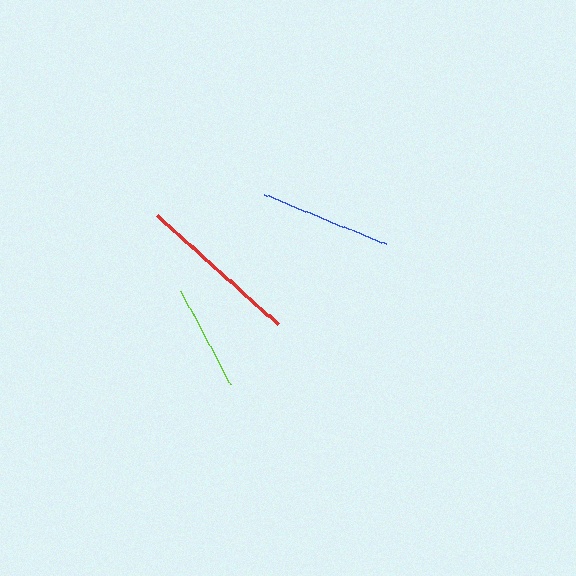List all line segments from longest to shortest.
From longest to shortest: red, blue, lime.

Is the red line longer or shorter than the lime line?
The red line is longer than the lime line.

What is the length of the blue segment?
The blue segment is approximately 132 pixels long.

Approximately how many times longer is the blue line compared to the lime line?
The blue line is approximately 1.2 times the length of the lime line.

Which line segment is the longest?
The red line is the longest at approximately 163 pixels.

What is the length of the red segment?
The red segment is approximately 163 pixels long.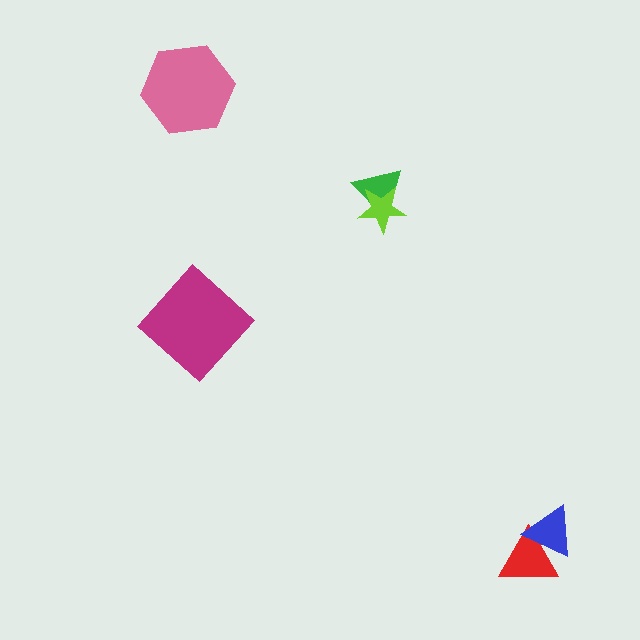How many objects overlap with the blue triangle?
1 object overlaps with the blue triangle.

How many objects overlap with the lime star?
1 object overlaps with the lime star.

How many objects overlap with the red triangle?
1 object overlaps with the red triangle.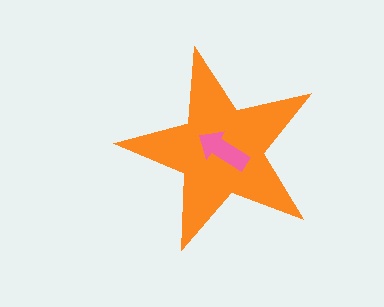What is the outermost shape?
The orange star.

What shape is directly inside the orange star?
The pink arrow.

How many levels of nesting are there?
2.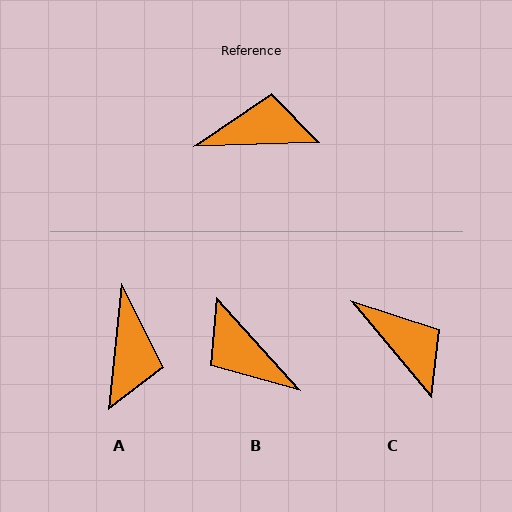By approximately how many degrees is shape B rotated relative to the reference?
Approximately 130 degrees counter-clockwise.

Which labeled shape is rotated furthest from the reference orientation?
B, about 130 degrees away.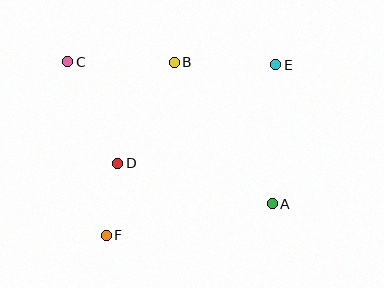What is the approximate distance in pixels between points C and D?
The distance between C and D is approximately 113 pixels.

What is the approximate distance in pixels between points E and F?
The distance between E and F is approximately 240 pixels.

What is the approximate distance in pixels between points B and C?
The distance between B and C is approximately 106 pixels.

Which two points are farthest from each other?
Points A and C are farthest from each other.